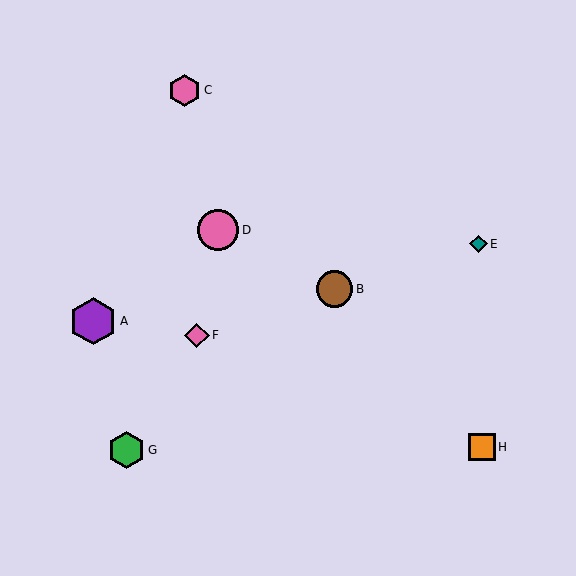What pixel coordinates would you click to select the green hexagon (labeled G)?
Click at (127, 450) to select the green hexagon G.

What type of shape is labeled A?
Shape A is a purple hexagon.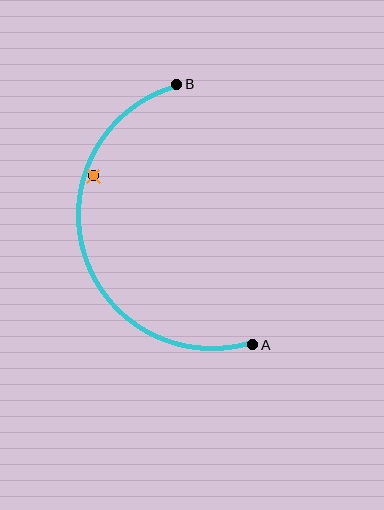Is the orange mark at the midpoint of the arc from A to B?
No — the orange mark does not lie on the arc at all. It sits slightly inside the curve.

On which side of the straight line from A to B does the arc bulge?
The arc bulges to the left of the straight line connecting A and B.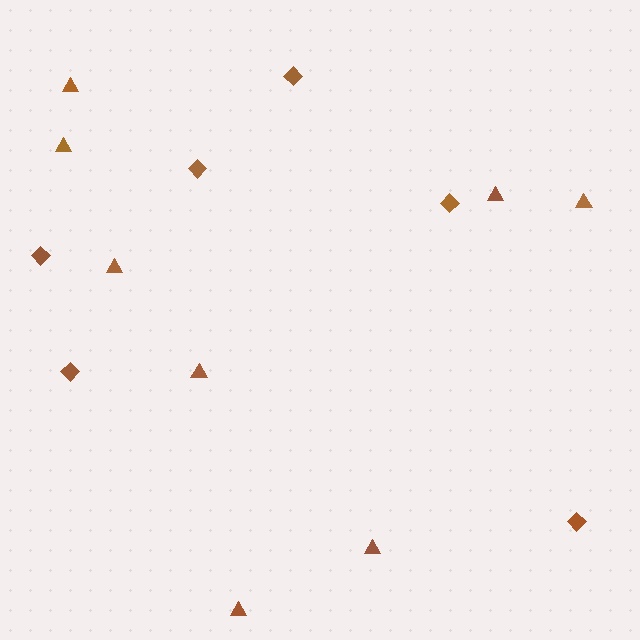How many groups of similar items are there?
There are 2 groups: one group of triangles (8) and one group of diamonds (6).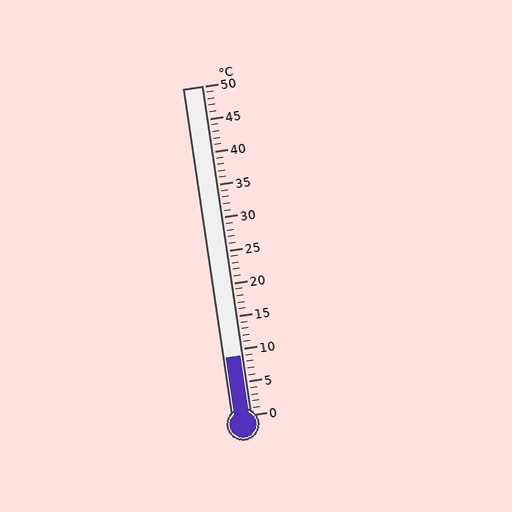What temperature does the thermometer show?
The thermometer shows approximately 9°C.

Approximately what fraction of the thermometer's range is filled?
The thermometer is filled to approximately 20% of its range.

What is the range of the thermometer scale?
The thermometer scale ranges from 0°C to 50°C.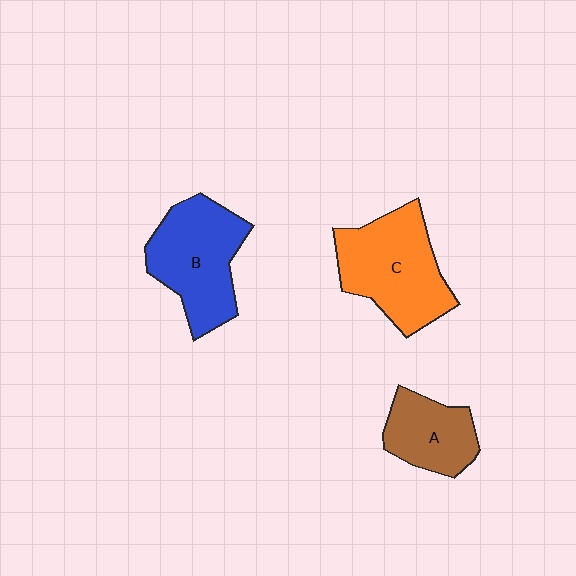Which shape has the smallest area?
Shape A (brown).